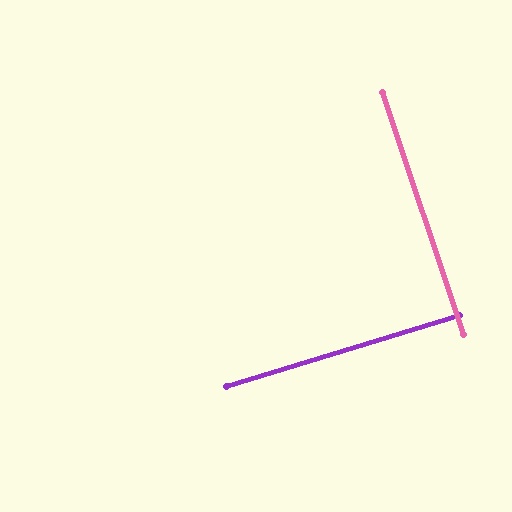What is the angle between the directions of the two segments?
Approximately 88 degrees.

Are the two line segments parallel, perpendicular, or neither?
Perpendicular — they meet at approximately 88°.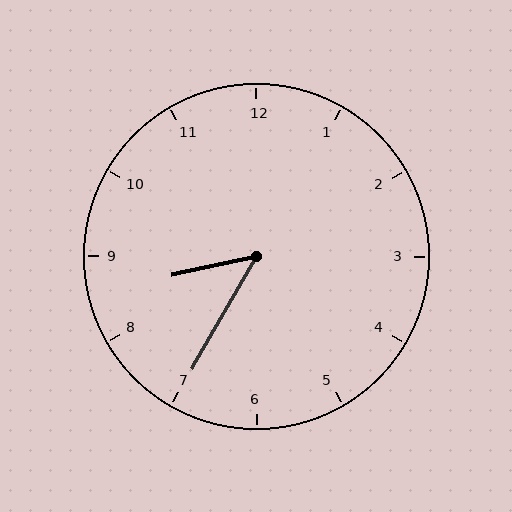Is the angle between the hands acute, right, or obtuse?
It is acute.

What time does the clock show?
8:35.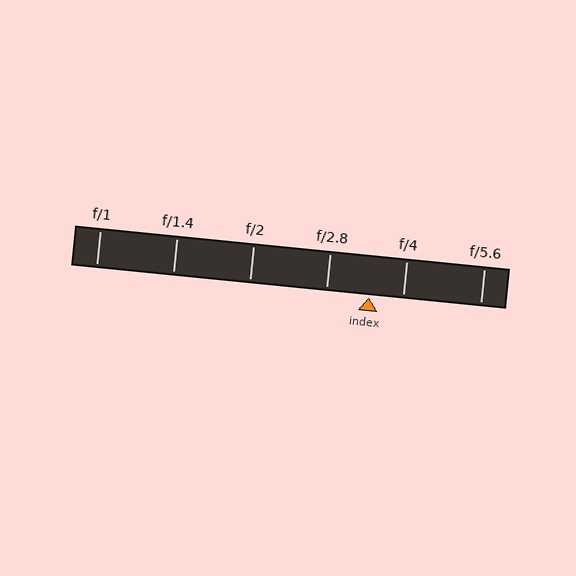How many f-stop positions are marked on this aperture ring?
There are 6 f-stop positions marked.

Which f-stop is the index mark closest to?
The index mark is closest to f/4.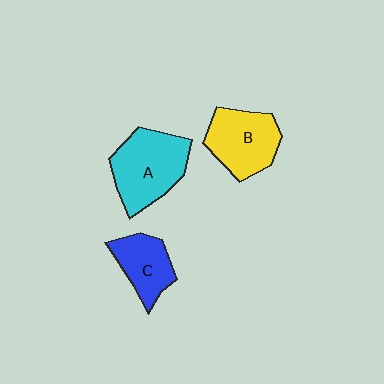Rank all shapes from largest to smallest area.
From largest to smallest: A (cyan), B (yellow), C (blue).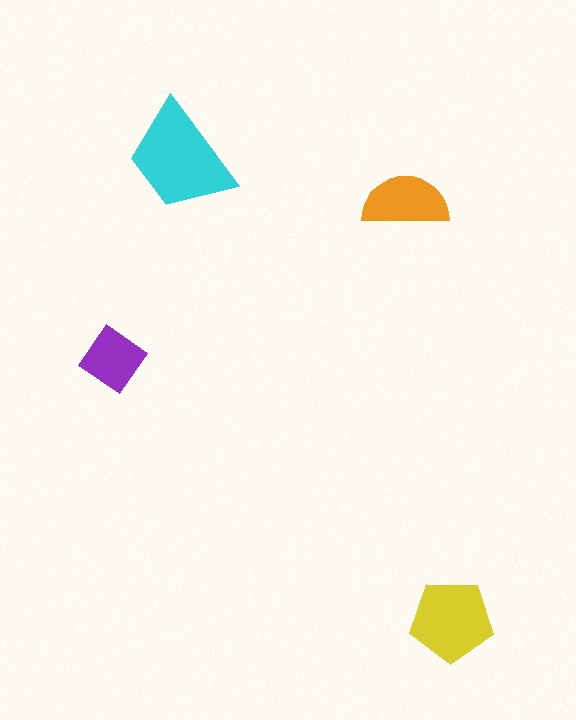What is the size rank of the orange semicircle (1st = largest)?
3rd.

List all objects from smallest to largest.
The purple diamond, the orange semicircle, the yellow pentagon, the cyan trapezoid.